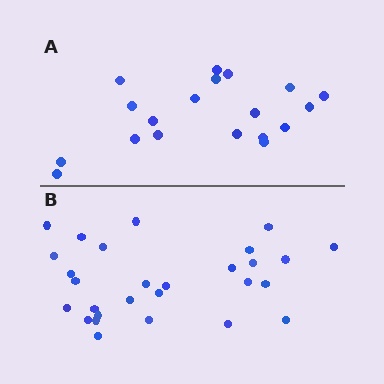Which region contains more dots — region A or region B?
Region B (the bottom region) has more dots.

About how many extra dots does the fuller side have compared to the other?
Region B has roughly 8 or so more dots than region A.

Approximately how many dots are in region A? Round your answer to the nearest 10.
About 20 dots. (The exact count is 19, which rounds to 20.)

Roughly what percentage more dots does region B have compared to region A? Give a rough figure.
About 45% more.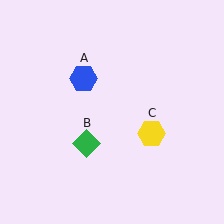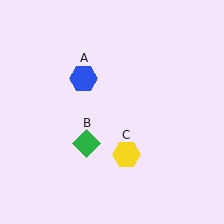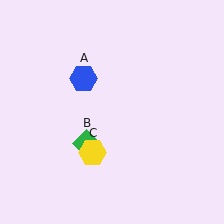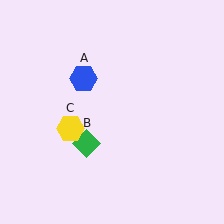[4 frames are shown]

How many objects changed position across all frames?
1 object changed position: yellow hexagon (object C).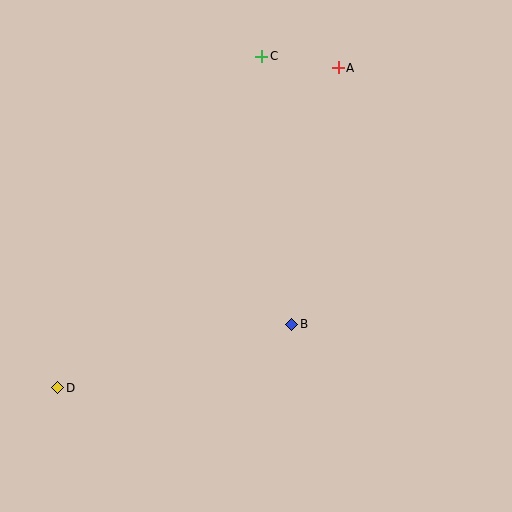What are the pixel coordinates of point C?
Point C is at (262, 56).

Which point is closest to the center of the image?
Point B at (292, 324) is closest to the center.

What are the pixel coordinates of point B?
Point B is at (292, 324).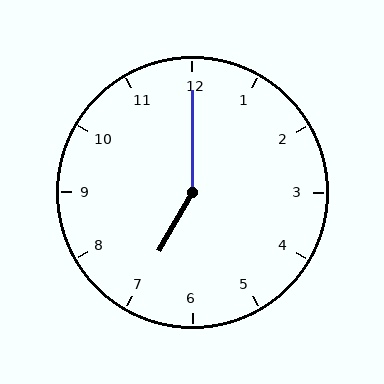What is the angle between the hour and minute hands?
Approximately 150 degrees.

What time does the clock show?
7:00.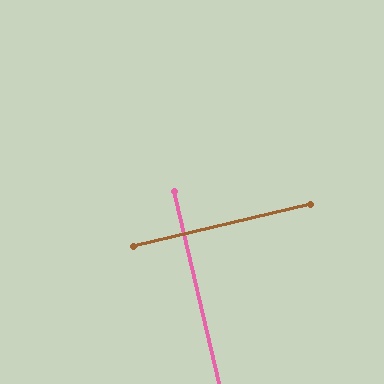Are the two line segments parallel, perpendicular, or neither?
Perpendicular — they meet at approximately 90°.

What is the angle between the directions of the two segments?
Approximately 90 degrees.